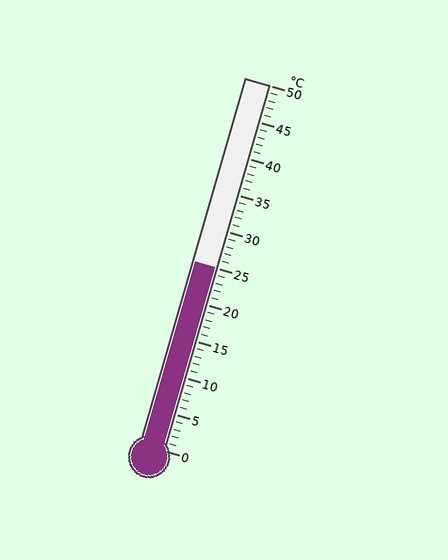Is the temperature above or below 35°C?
The temperature is below 35°C.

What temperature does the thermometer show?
The thermometer shows approximately 25°C.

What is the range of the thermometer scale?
The thermometer scale ranges from 0°C to 50°C.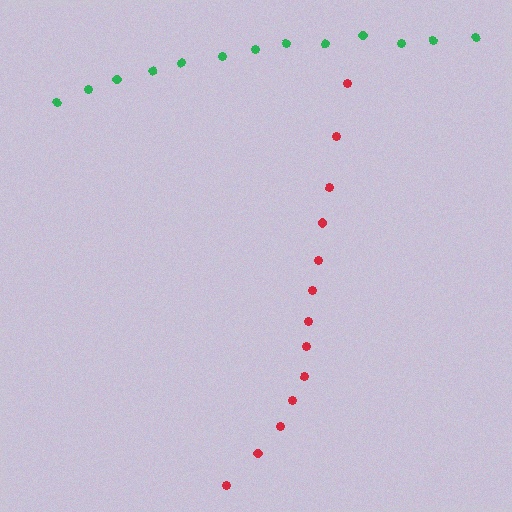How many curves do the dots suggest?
There are 2 distinct paths.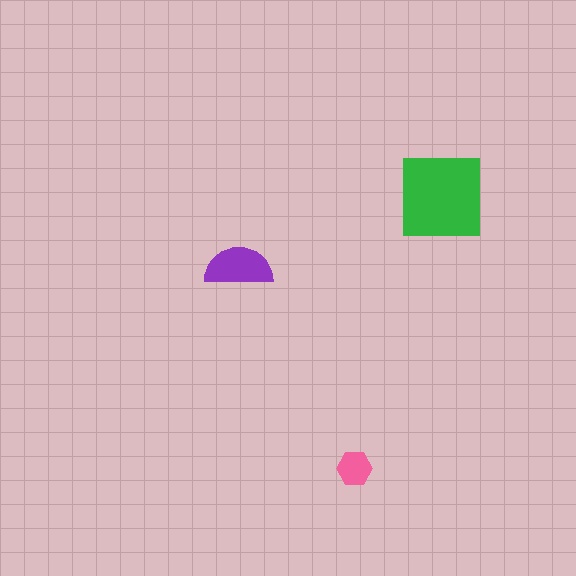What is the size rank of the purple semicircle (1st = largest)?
2nd.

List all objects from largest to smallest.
The green square, the purple semicircle, the pink hexagon.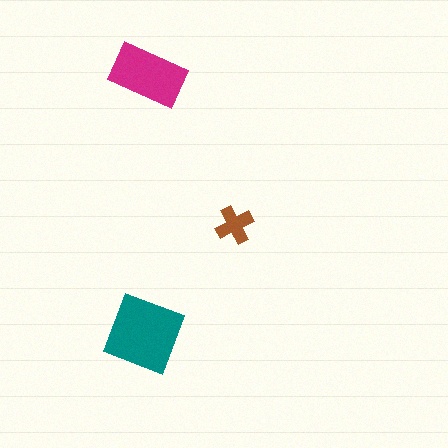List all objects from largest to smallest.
The teal diamond, the magenta rectangle, the brown cross.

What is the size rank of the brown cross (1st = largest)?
3rd.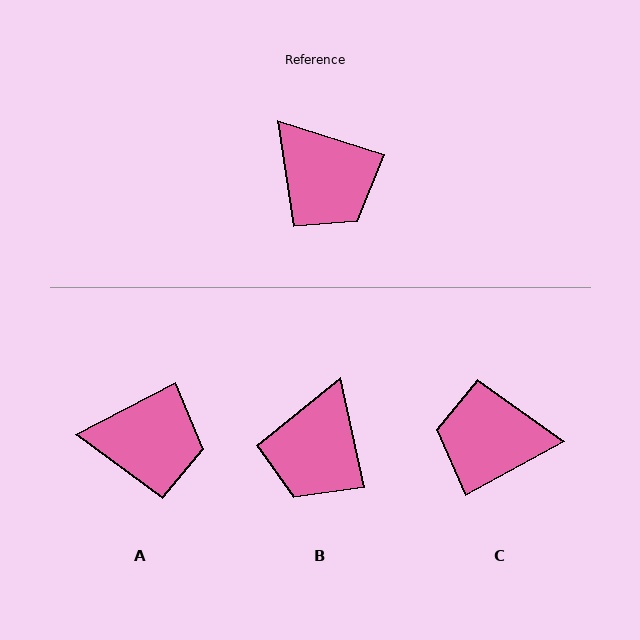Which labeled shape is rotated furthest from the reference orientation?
C, about 134 degrees away.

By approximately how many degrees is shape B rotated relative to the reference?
Approximately 60 degrees clockwise.